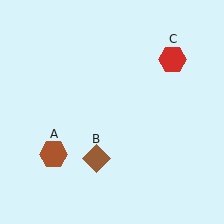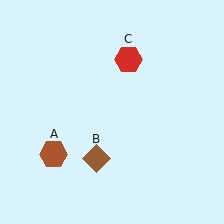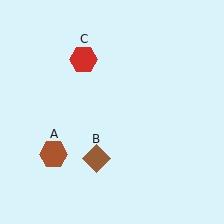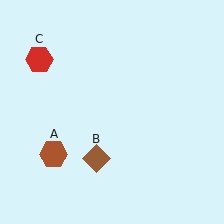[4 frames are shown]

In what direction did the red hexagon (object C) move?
The red hexagon (object C) moved left.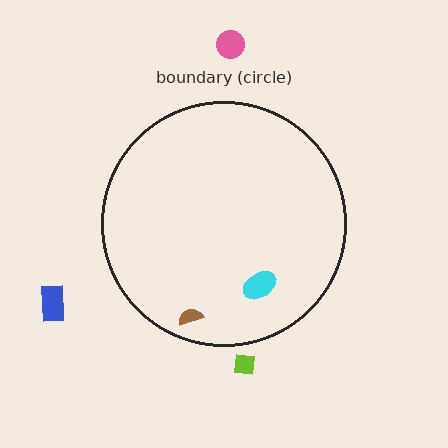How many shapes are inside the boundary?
2 inside, 3 outside.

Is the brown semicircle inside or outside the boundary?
Inside.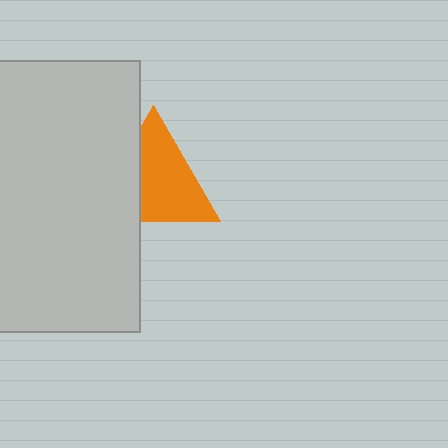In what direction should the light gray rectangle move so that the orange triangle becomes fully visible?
The light gray rectangle should move left. That is the shortest direction to clear the overlap and leave the orange triangle fully visible.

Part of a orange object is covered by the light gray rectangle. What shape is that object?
It is a triangle.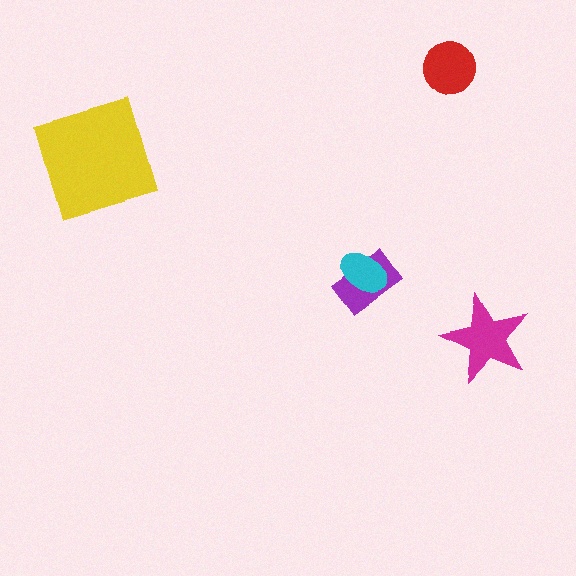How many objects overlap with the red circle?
0 objects overlap with the red circle.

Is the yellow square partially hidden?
No, no other shape covers it.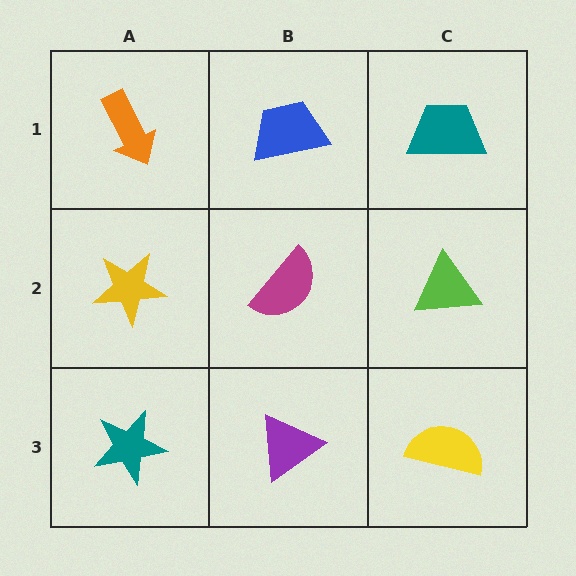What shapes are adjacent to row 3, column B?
A magenta semicircle (row 2, column B), a teal star (row 3, column A), a yellow semicircle (row 3, column C).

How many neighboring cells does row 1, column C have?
2.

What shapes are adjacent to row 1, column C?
A lime triangle (row 2, column C), a blue trapezoid (row 1, column B).